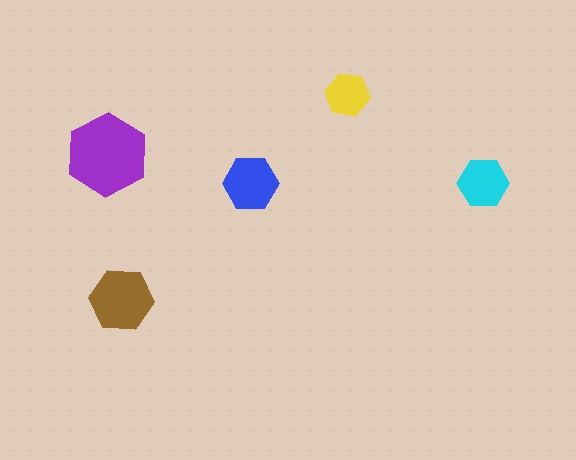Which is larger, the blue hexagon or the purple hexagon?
The purple one.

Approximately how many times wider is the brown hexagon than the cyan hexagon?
About 1.5 times wider.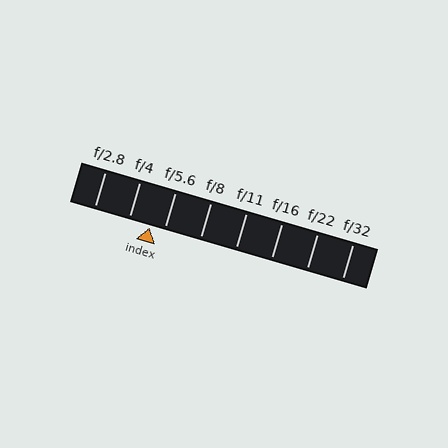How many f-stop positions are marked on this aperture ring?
There are 8 f-stop positions marked.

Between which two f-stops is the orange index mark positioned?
The index mark is between f/4 and f/5.6.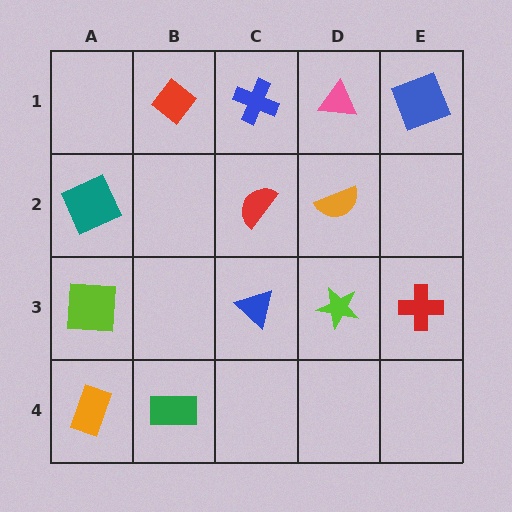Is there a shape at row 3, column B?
No, that cell is empty.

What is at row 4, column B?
A green rectangle.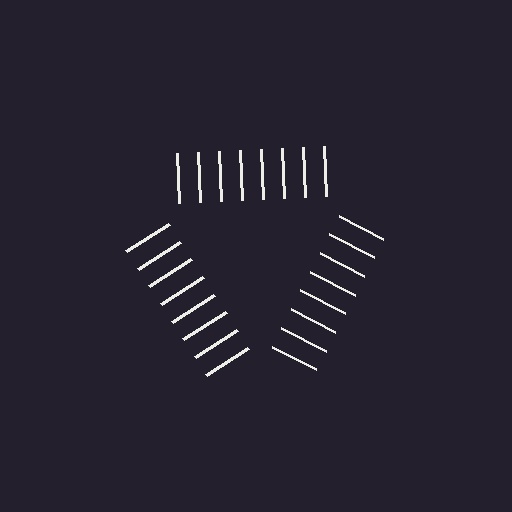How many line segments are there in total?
24 — 8 along each of the 3 edges.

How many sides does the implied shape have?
3 sides — the line-ends trace a triangle.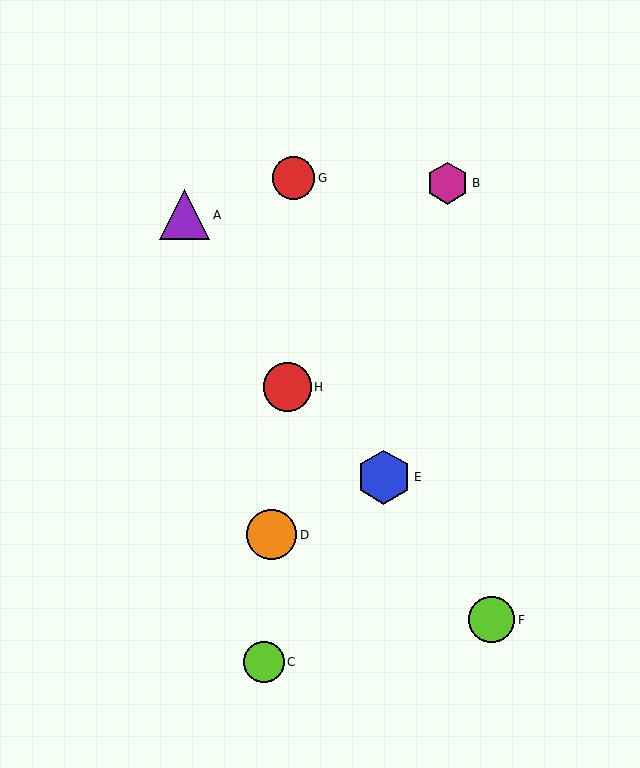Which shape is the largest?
The blue hexagon (labeled E) is the largest.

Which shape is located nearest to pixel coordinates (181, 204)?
The purple triangle (labeled A) at (185, 215) is nearest to that location.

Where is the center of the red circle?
The center of the red circle is at (293, 178).